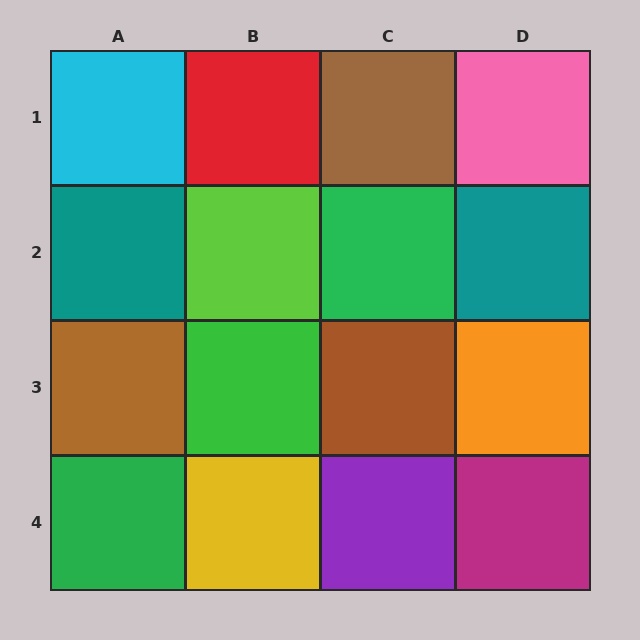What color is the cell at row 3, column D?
Orange.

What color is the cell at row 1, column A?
Cyan.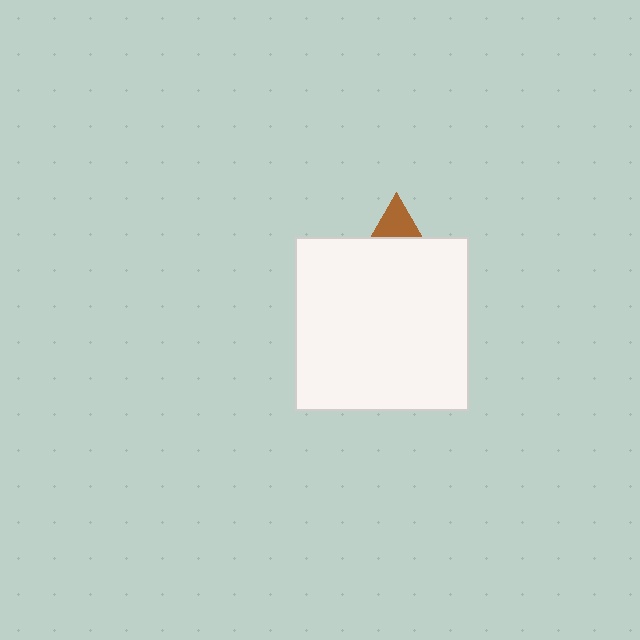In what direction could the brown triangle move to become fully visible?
The brown triangle could move up. That would shift it out from behind the white square entirely.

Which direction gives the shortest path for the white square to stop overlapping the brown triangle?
Moving down gives the shortest separation.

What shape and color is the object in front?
The object in front is a white square.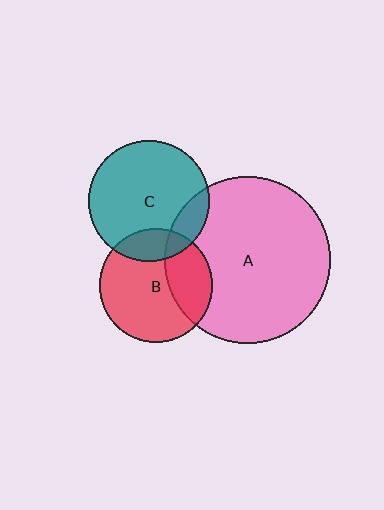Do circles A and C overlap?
Yes.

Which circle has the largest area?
Circle A (pink).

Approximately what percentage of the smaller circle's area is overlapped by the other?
Approximately 15%.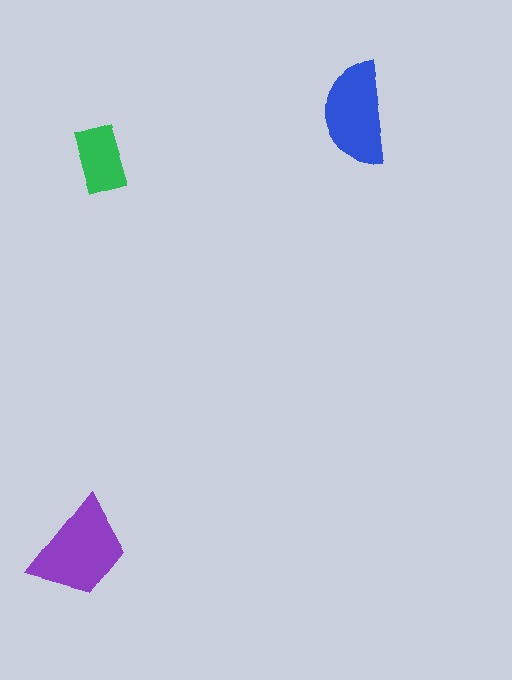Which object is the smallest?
The green rectangle.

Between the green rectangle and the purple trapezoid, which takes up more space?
The purple trapezoid.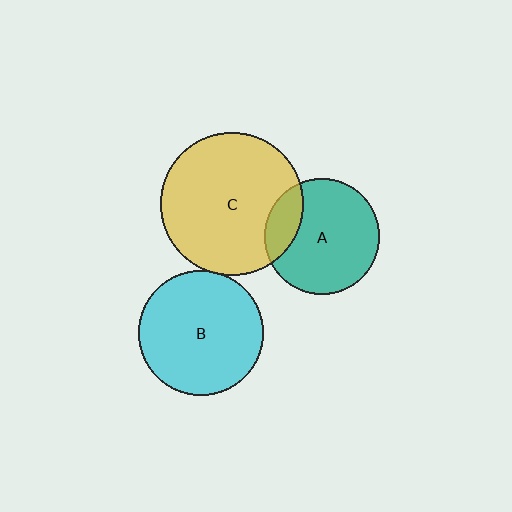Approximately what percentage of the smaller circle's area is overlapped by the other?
Approximately 5%.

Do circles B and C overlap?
Yes.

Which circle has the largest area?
Circle C (yellow).